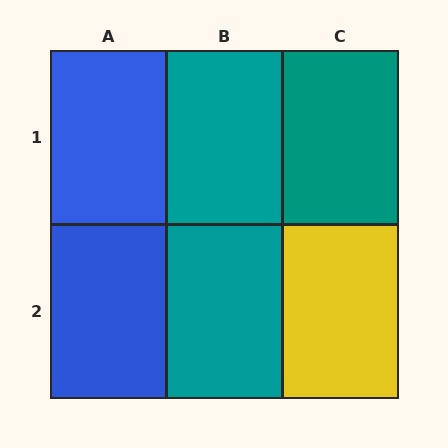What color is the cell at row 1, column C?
Teal.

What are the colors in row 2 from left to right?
Blue, teal, yellow.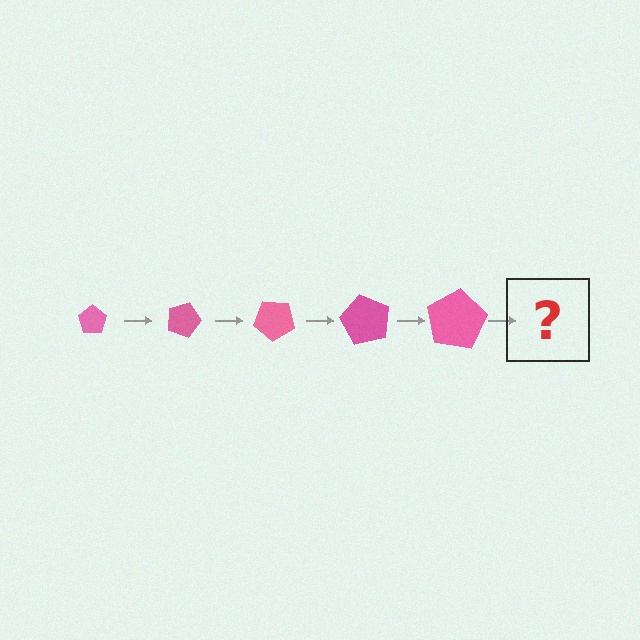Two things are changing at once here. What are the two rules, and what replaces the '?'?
The two rules are that the pentagon grows larger each step and it rotates 20 degrees each step. The '?' should be a pentagon, larger than the previous one and rotated 100 degrees from the start.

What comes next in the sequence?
The next element should be a pentagon, larger than the previous one and rotated 100 degrees from the start.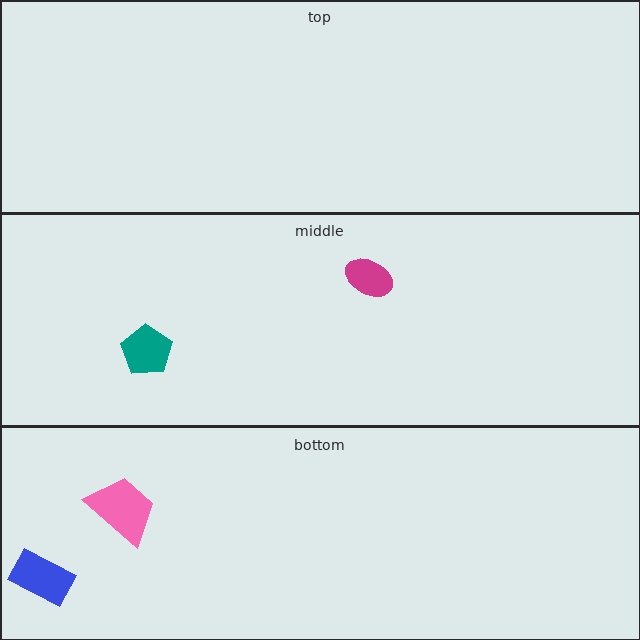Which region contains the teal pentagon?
The middle region.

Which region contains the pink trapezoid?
The bottom region.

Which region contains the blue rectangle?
The bottom region.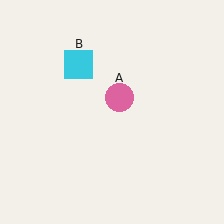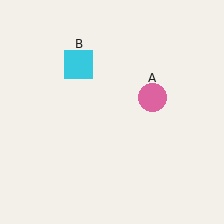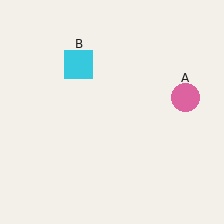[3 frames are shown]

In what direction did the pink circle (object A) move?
The pink circle (object A) moved right.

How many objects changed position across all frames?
1 object changed position: pink circle (object A).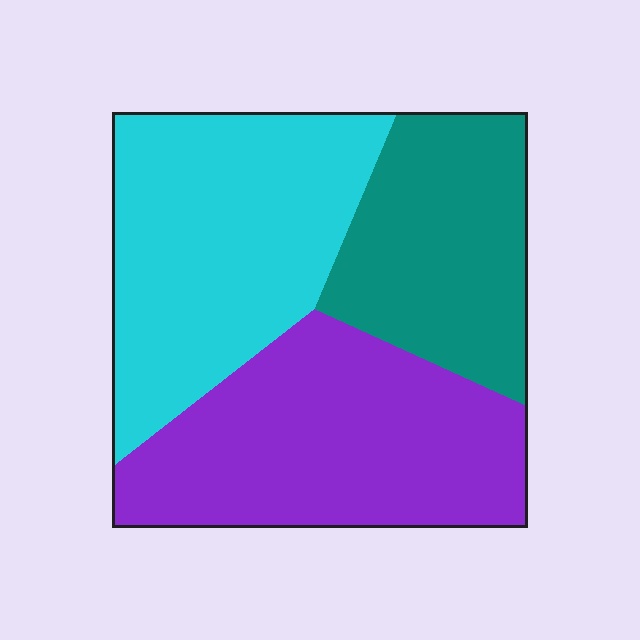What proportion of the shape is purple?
Purple takes up about three eighths (3/8) of the shape.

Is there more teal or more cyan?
Cyan.